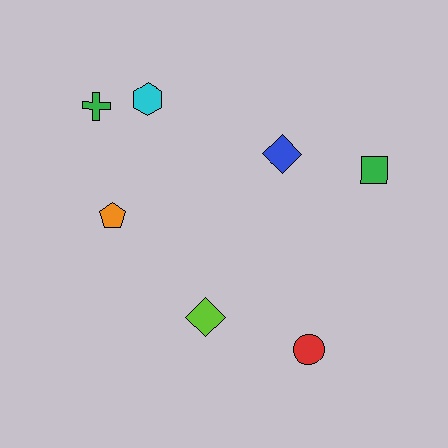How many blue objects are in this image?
There is 1 blue object.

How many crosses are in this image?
There is 1 cross.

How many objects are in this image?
There are 7 objects.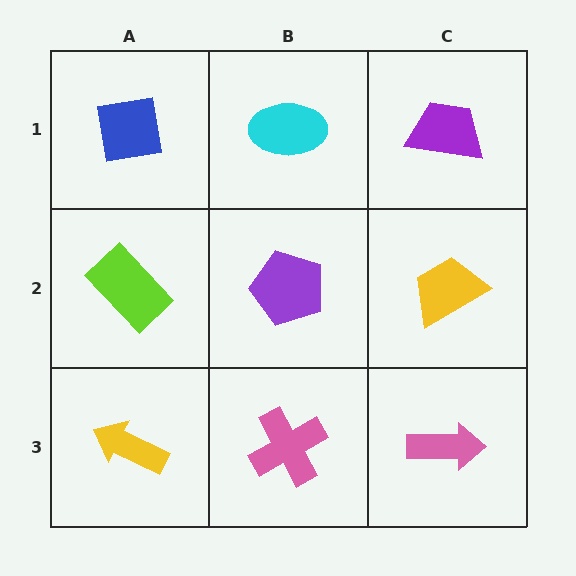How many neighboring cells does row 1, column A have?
2.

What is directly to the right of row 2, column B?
A yellow trapezoid.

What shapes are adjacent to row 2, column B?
A cyan ellipse (row 1, column B), a pink cross (row 3, column B), a lime rectangle (row 2, column A), a yellow trapezoid (row 2, column C).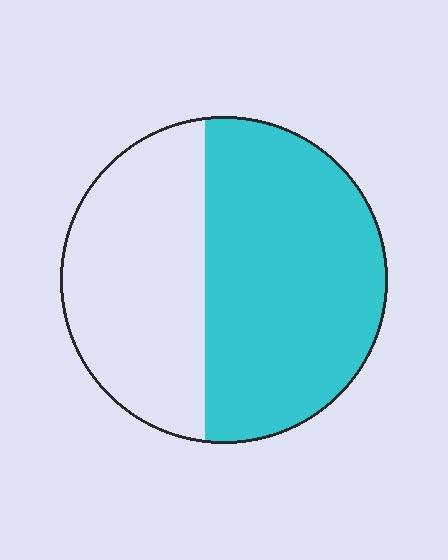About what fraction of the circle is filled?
About three fifths (3/5).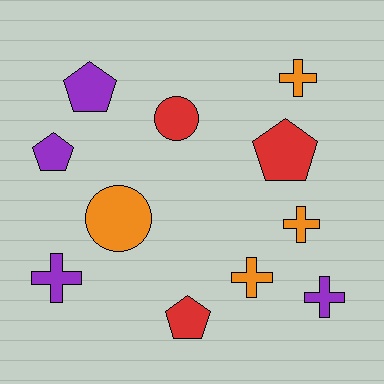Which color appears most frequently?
Orange, with 4 objects.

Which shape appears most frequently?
Cross, with 5 objects.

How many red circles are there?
There is 1 red circle.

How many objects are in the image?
There are 11 objects.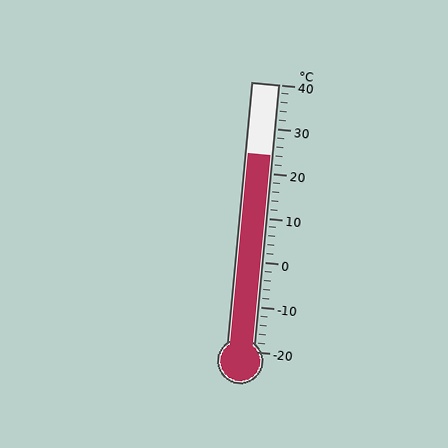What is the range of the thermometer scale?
The thermometer scale ranges from -20°C to 40°C.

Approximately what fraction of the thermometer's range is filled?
The thermometer is filled to approximately 75% of its range.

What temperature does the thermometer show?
The thermometer shows approximately 24°C.